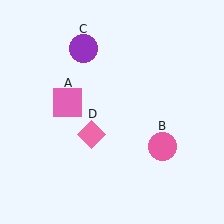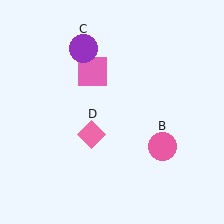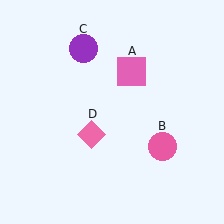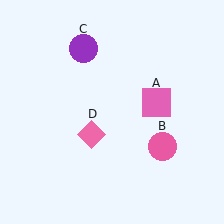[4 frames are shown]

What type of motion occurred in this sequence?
The pink square (object A) rotated clockwise around the center of the scene.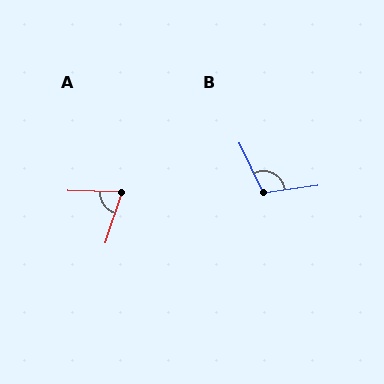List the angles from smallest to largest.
A (73°), B (107°).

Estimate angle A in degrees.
Approximately 73 degrees.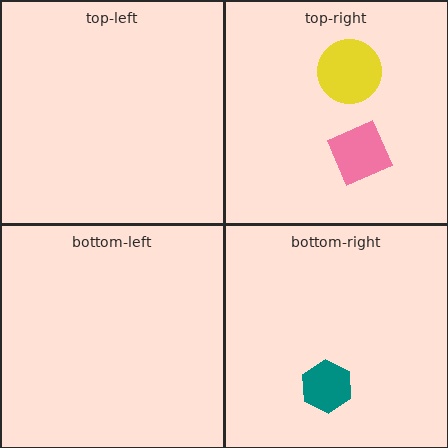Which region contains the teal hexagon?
The bottom-right region.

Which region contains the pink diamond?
The top-right region.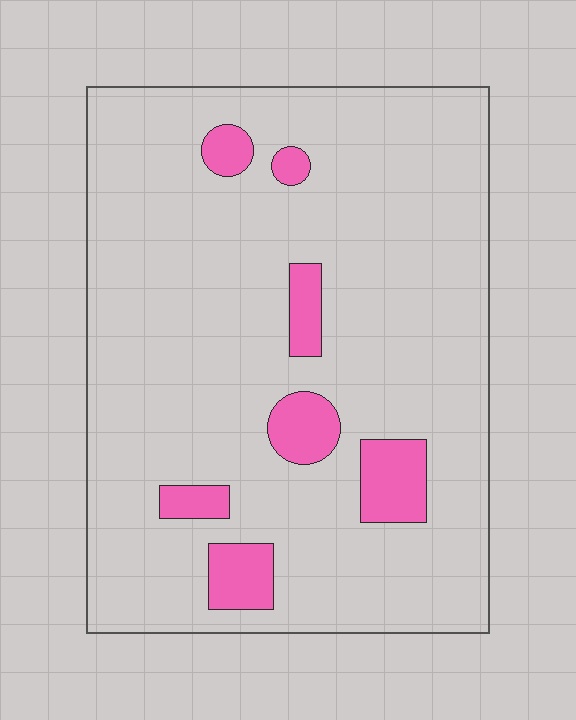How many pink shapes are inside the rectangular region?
7.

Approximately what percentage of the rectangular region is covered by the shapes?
Approximately 10%.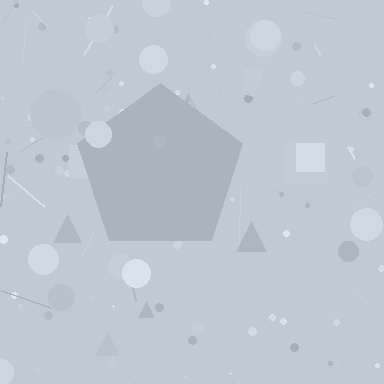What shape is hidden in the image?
A pentagon is hidden in the image.